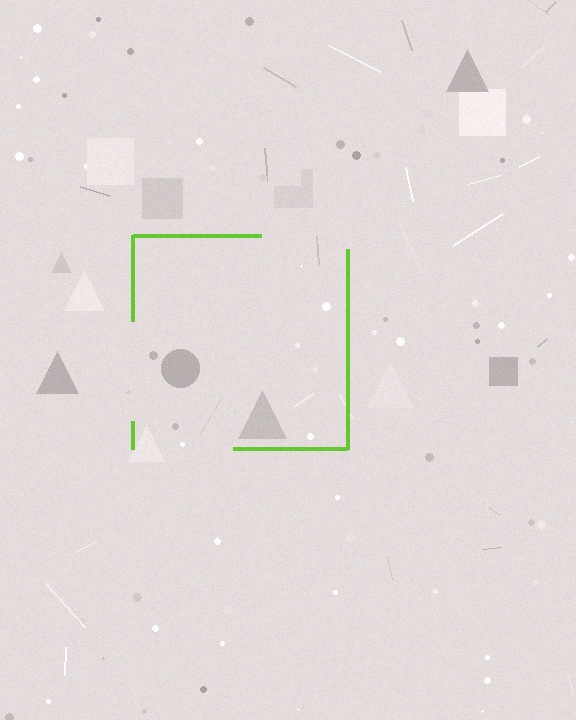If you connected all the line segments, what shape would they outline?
They would outline a square.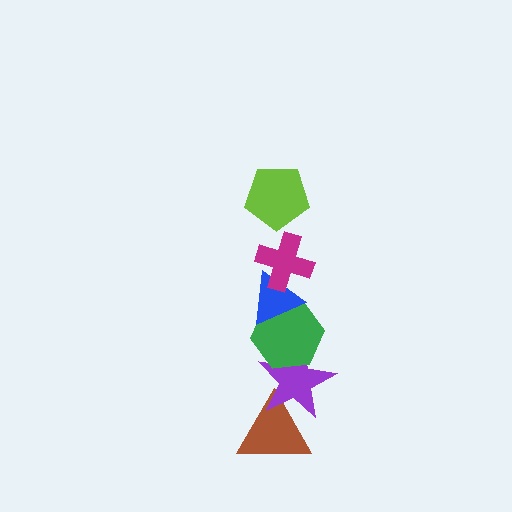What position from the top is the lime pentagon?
The lime pentagon is 1st from the top.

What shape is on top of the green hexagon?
The blue triangle is on top of the green hexagon.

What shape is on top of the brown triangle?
The purple star is on top of the brown triangle.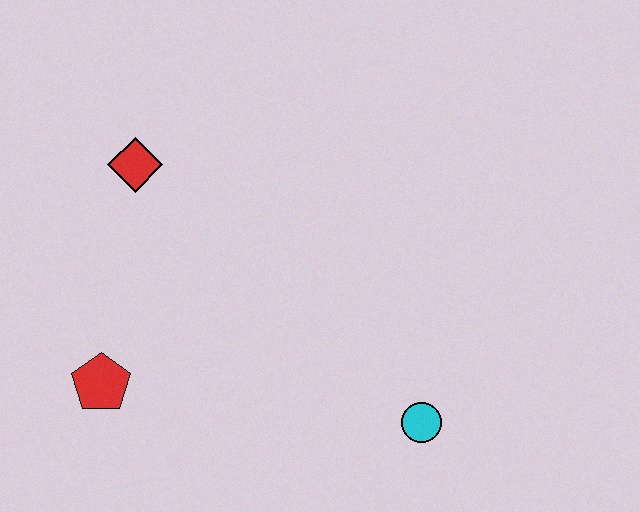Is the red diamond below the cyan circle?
No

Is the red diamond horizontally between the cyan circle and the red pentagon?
Yes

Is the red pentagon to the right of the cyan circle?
No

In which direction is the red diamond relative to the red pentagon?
The red diamond is above the red pentagon.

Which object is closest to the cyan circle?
The red pentagon is closest to the cyan circle.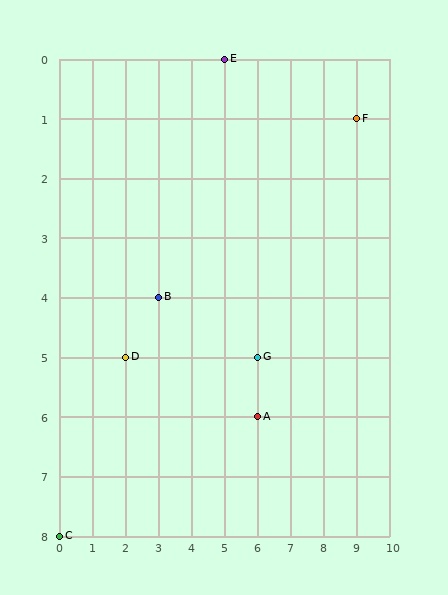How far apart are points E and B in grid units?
Points E and B are 2 columns and 4 rows apart (about 4.5 grid units diagonally).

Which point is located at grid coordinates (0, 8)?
Point C is at (0, 8).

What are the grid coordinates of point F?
Point F is at grid coordinates (9, 1).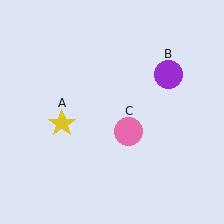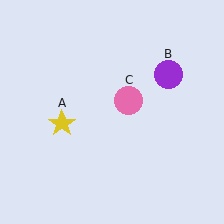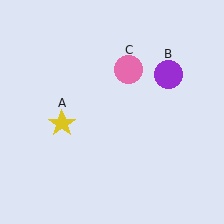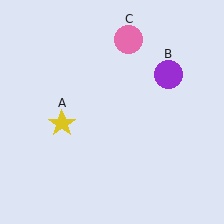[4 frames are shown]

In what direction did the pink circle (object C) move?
The pink circle (object C) moved up.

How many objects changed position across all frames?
1 object changed position: pink circle (object C).